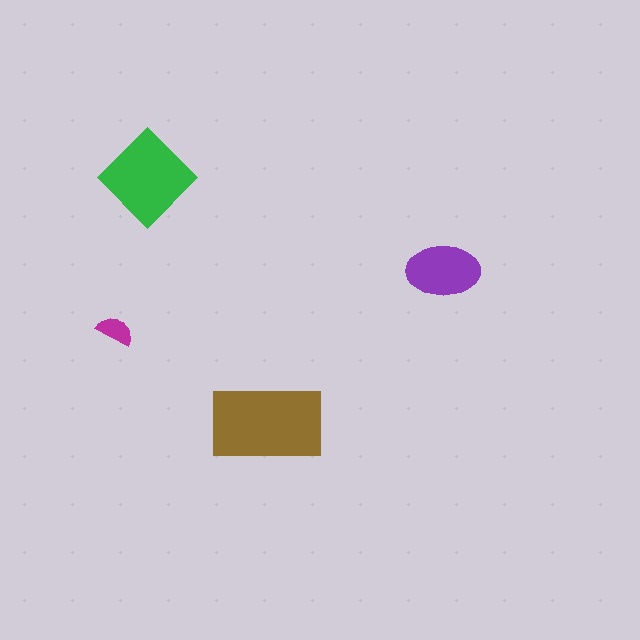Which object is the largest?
The brown rectangle.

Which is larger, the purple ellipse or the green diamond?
The green diamond.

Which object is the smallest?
The magenta semicircle.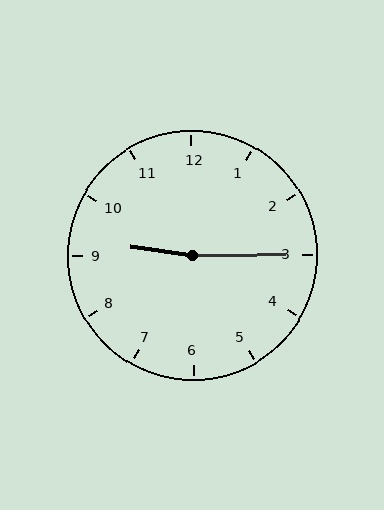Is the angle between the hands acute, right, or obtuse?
It is obtuse.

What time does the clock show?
9:15.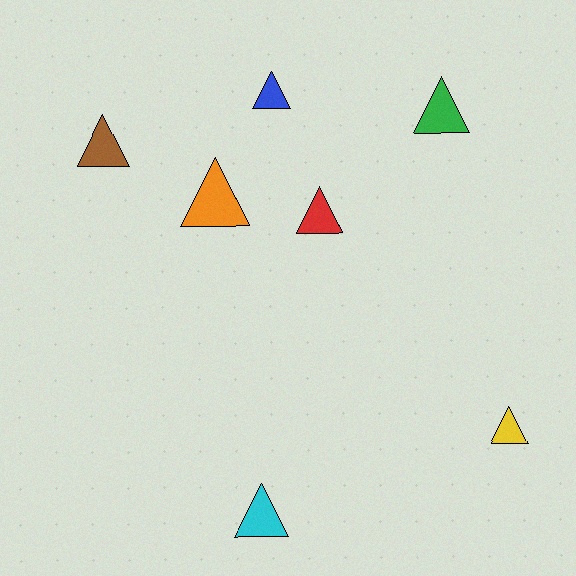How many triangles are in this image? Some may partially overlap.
There are 7 triangles.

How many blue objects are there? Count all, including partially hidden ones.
There is 1 blue object.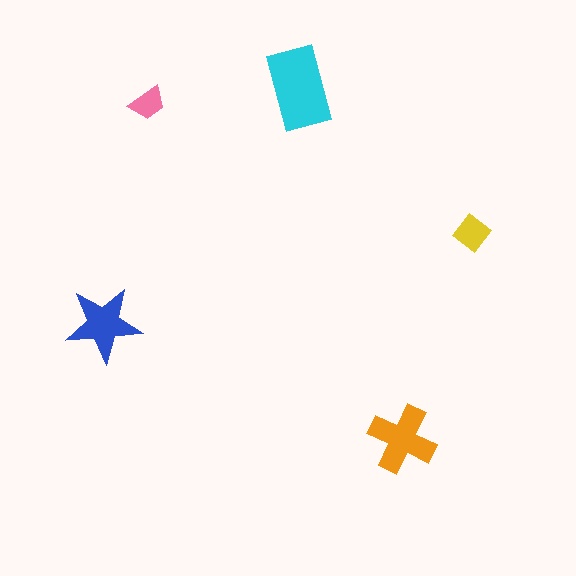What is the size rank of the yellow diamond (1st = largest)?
4th.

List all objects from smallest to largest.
The pink trapezoid, the yellow diamond, the blue star, the orange cross, the cyan rectangle.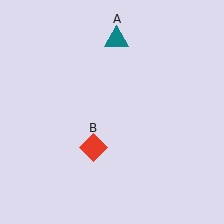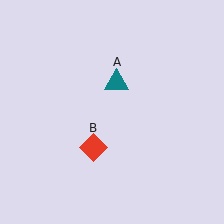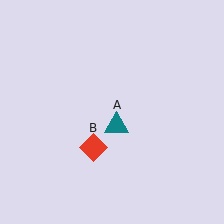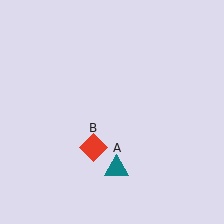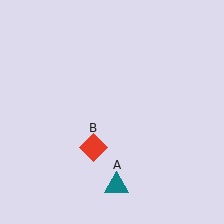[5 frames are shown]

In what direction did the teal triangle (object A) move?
The teal triangle (object A) moved down.